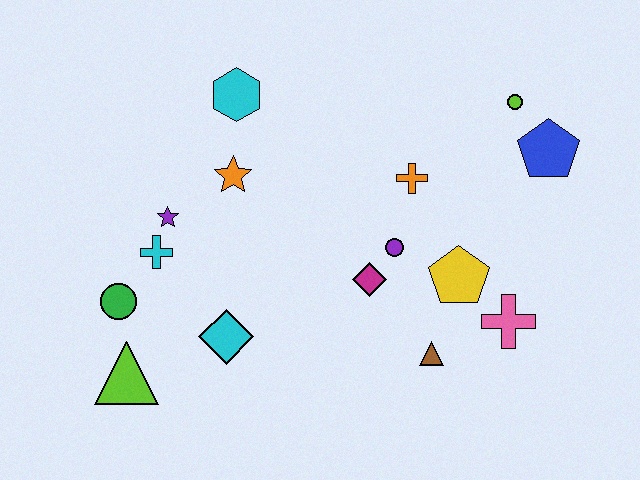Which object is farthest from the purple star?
The blue pentagon is farthest from the purple star.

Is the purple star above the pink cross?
Yes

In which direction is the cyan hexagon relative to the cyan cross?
The cyan hexagon is above the cyan cross.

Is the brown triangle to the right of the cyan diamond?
Yes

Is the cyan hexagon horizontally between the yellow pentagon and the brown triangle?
No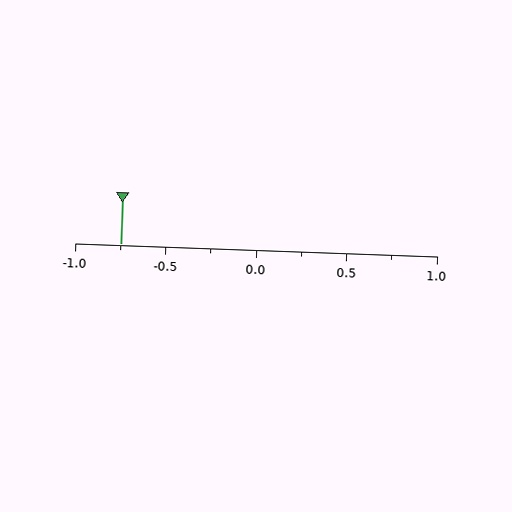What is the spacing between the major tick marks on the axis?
The major ticks are spaced 0.5 apart.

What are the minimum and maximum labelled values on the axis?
The axis runs from -1.0 to 1.0.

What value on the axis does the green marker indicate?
The marker indicates approximately -0.75.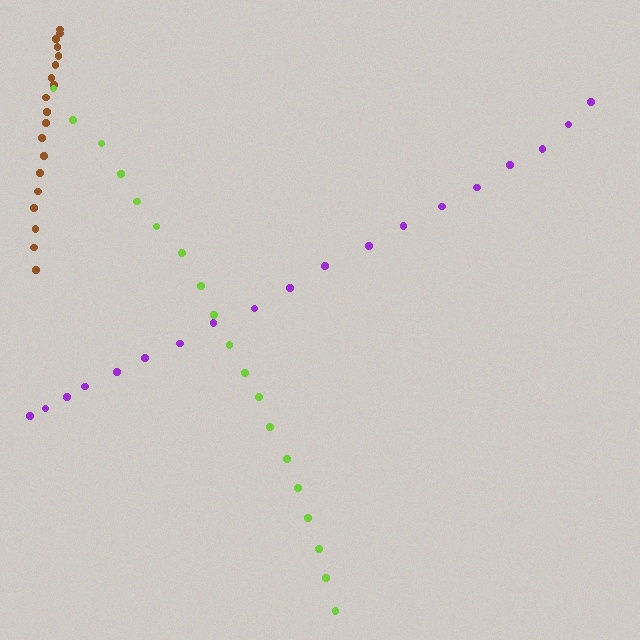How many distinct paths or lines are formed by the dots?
There are 3 distinct paths.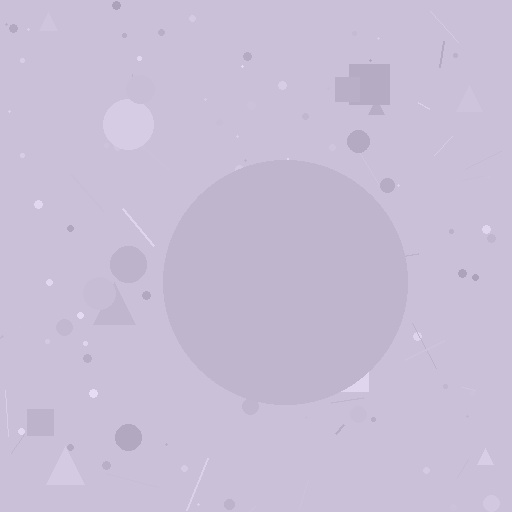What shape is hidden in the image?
A circle is hidden in the image.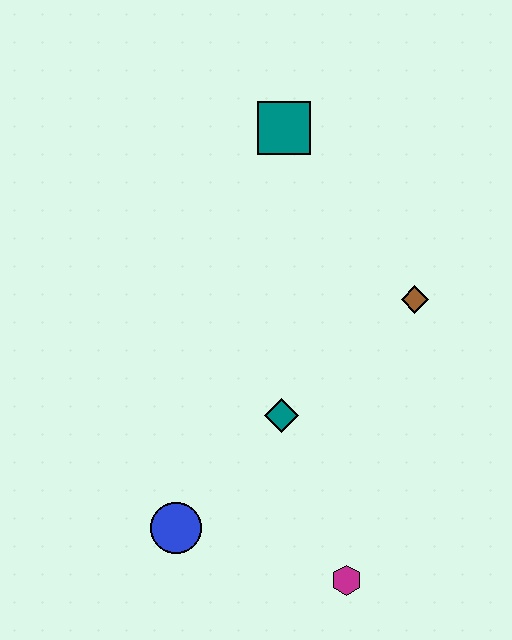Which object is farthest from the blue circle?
The teal square is farthest from the blue circle.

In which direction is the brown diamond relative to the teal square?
The brown diamond is below the teal square.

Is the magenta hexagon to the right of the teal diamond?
Yes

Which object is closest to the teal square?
The brown diamond is closest to the teal square.